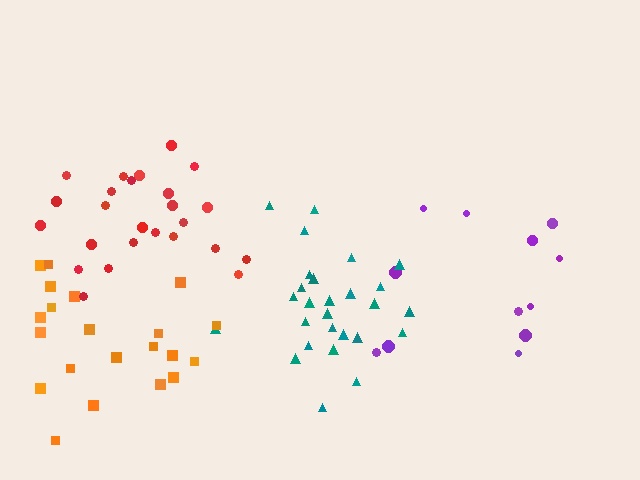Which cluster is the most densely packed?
Teal.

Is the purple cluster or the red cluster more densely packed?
Red.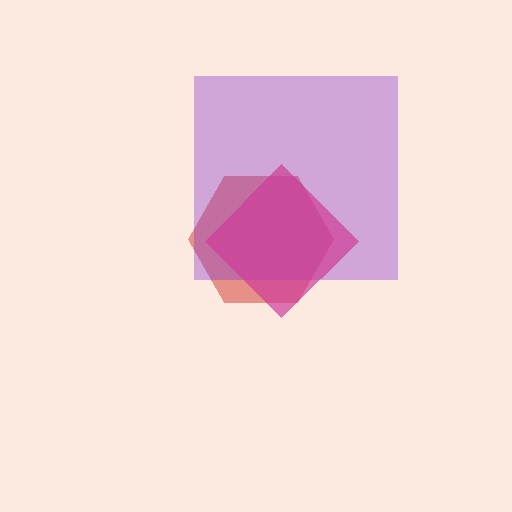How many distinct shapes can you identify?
There are 3 distinct shapes: a red hexagon, a purple square, a magenta diamond.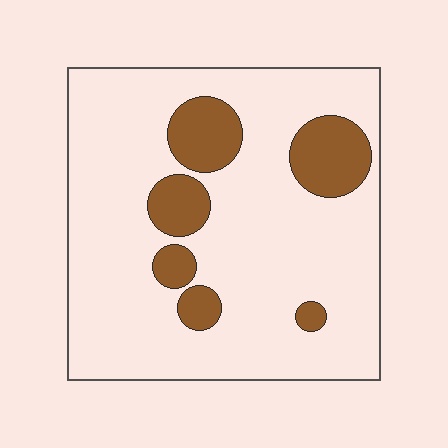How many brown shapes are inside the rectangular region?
6.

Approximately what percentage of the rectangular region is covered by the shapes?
Approximately 15%.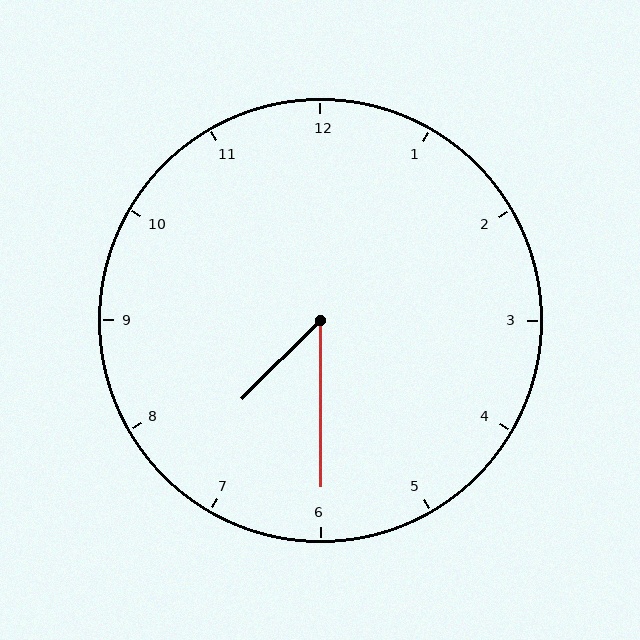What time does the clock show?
7:30.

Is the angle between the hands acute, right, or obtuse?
It is acute.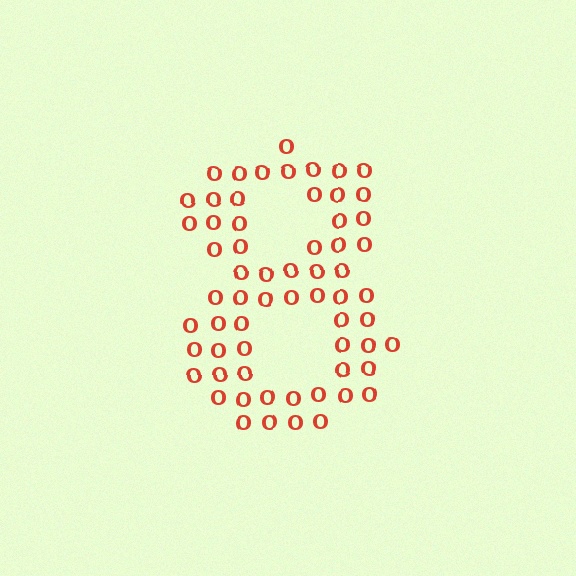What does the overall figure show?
The overall figure shows the digit 8.